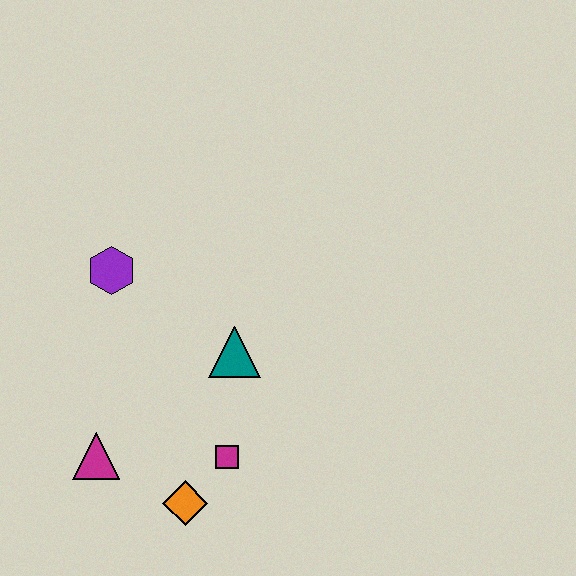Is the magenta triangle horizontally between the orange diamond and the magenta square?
No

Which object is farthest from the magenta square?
The purple hexagon is farthest from the magenta square.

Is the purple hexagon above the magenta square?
Yes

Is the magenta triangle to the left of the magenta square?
Yes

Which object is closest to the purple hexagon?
The teal triangle is closest to the purple hexagon.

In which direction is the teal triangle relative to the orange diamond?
The teal triangle is above the orange diamond.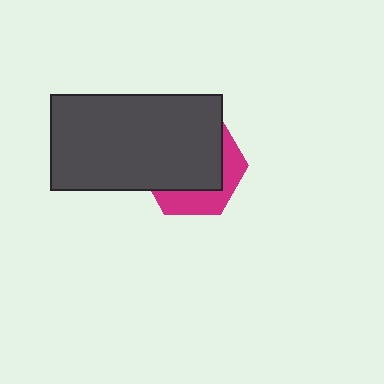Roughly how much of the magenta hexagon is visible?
A small part of it is visible (roughly 33%).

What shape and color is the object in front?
The object in front is a dark gray rectangle.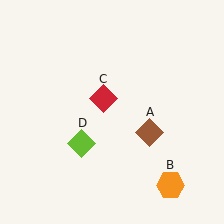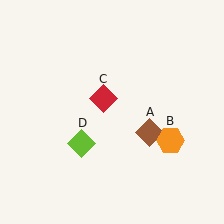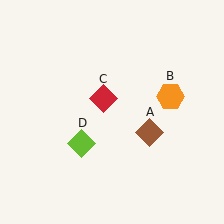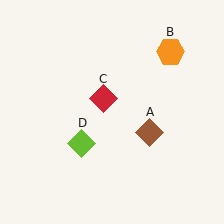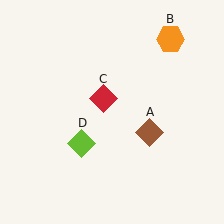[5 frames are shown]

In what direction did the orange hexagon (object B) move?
The orange hexagon (object B) moved up.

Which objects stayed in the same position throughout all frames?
Brown diamond (object A) and red diamond (object C) and lime diamond (object D) remained stationary.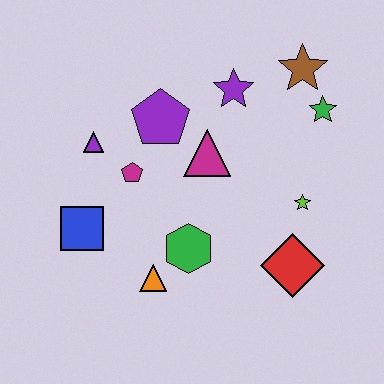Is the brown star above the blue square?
Yes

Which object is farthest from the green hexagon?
The brown star is farthest from the green hexagon.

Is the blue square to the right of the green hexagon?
No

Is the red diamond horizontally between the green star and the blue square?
Yes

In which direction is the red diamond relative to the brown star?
The red diamond is below the brown star.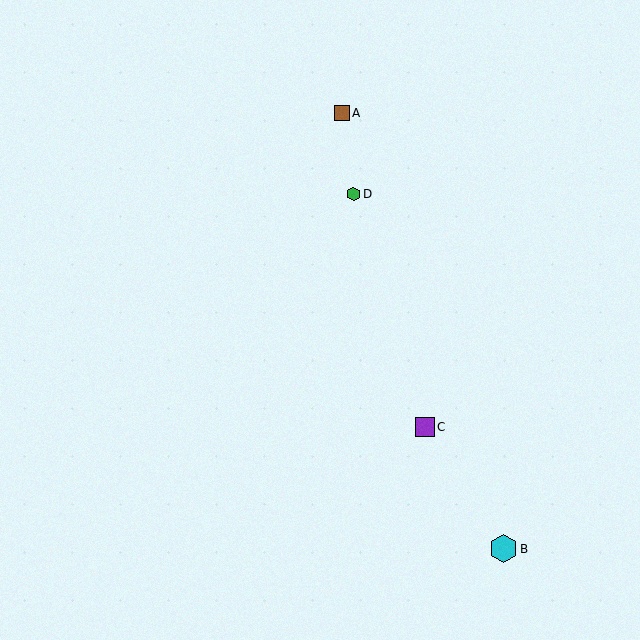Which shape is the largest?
The cyan hexagon (labeled B) is the largest.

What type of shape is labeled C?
Shape C is a purple square.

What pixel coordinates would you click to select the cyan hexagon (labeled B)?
Click at (504, 549) to select the cyan hexagon B.